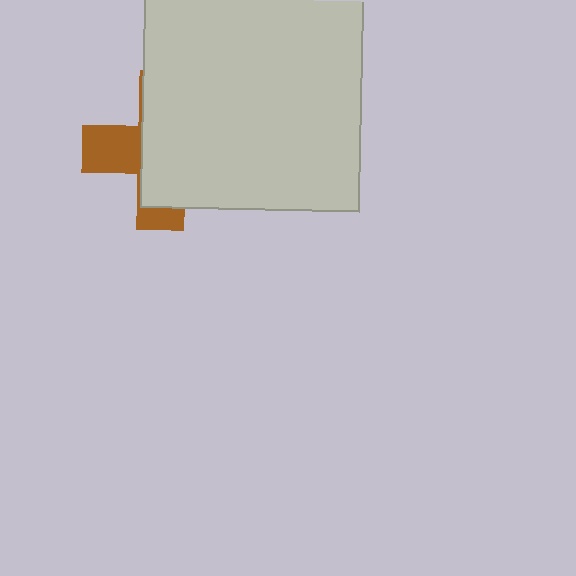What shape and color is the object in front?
The object in front is a light gray square.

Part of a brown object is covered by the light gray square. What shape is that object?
It is a cross.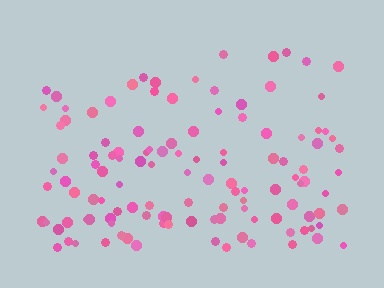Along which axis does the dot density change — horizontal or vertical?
Vertical.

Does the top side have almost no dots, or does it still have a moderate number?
Still a moderate number, just noticeably fewer than the bottom.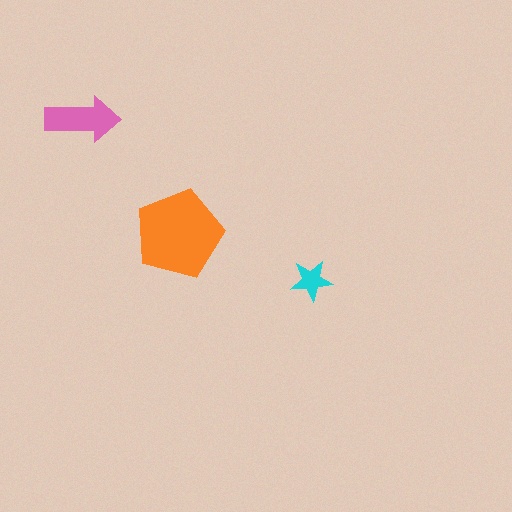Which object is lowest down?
The cyan star is bottommost.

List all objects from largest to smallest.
The orange pentagon, the pink arrow, the cyan star.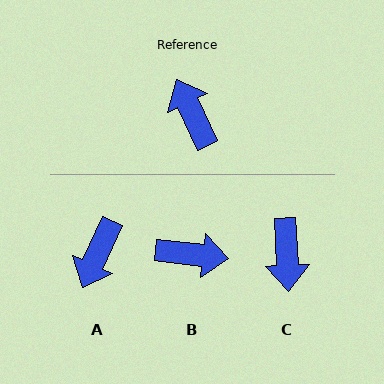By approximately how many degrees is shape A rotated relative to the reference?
Approximately 130 degrees counter-clockwise.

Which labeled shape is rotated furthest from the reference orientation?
C, about 157 degrees away.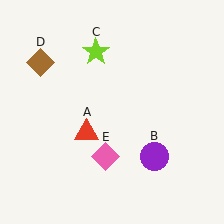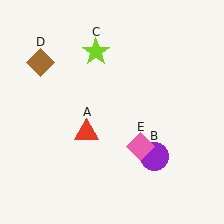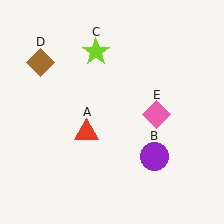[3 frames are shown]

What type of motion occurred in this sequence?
The pink diamond (object E) rotated counterclockwise around the center of the scene.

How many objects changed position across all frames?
1 object changed position: pink diamond (object E).